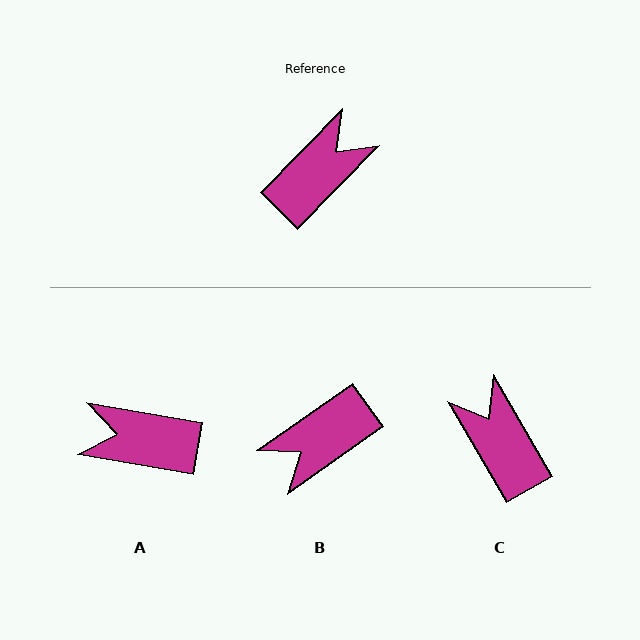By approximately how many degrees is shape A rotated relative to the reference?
Approximately 124 degrees counter-clockwise.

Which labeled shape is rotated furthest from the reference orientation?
B, about 169 degrees away.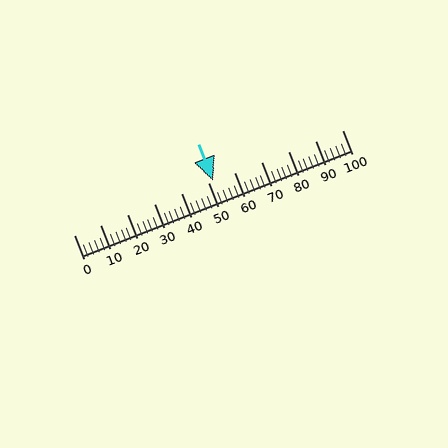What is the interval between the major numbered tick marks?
The major tick marks are spaced 10 units apart.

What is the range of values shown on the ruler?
The ruler shows values from 0 to 100.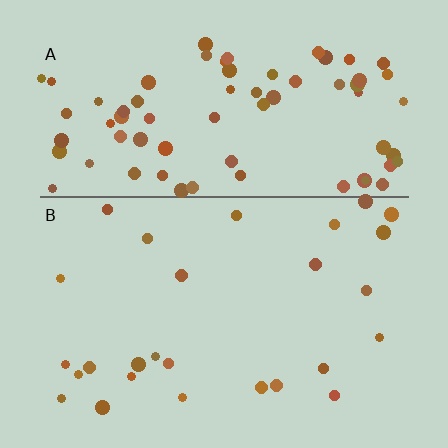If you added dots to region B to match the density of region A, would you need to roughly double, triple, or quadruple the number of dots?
Approximately triple.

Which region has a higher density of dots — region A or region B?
A (the top).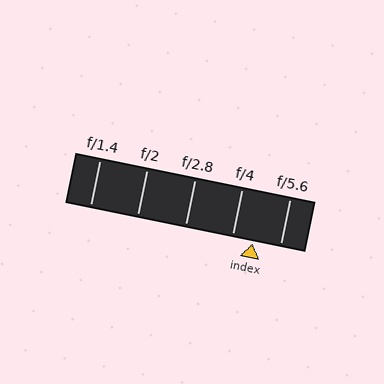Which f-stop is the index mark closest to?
The index mark is closest to f/4.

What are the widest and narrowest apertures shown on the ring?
The widest aperture shown is f/1.4 and the narrowest is f/5.6.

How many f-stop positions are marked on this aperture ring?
There are 5 f-stop positions marked.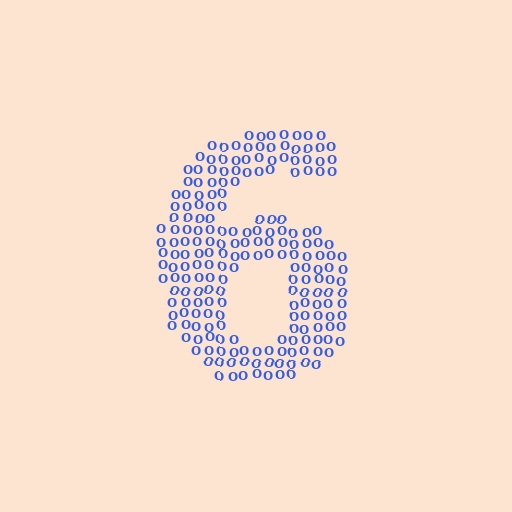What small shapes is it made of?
It is made of small letter O's.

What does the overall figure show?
The overall figure shows the digit 6.